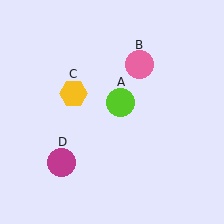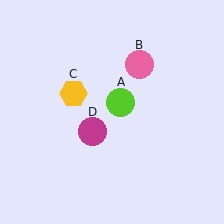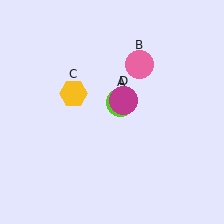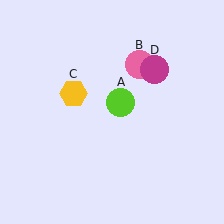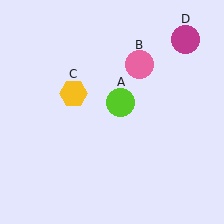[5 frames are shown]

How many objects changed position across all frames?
1 object changed position: magenta circle (object D).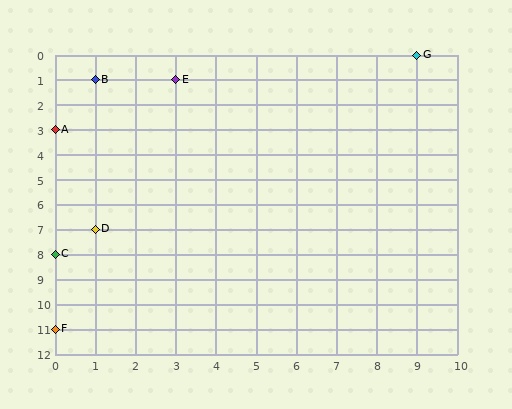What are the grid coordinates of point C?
Point C is at grid coordinates (0, 8).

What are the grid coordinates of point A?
Point A is at grid coordinates (0, 3).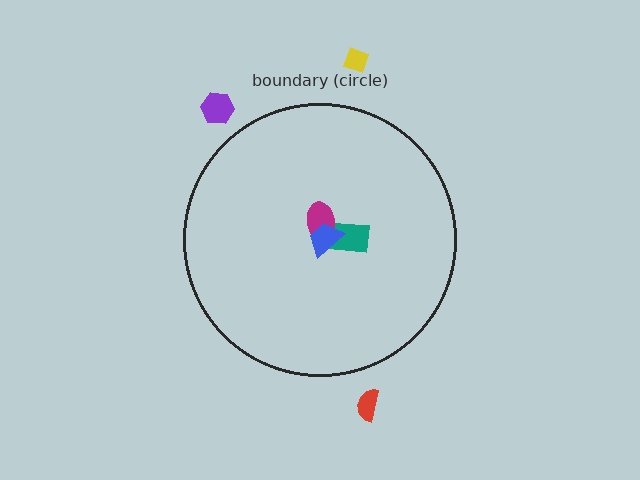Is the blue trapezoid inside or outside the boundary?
Inside.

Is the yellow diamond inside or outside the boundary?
Outside.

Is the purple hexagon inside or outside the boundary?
Outside.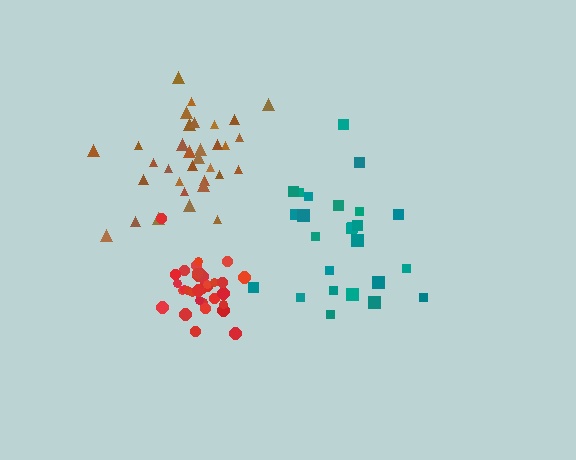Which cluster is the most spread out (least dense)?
Teal.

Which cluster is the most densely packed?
Red.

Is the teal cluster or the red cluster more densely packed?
Red.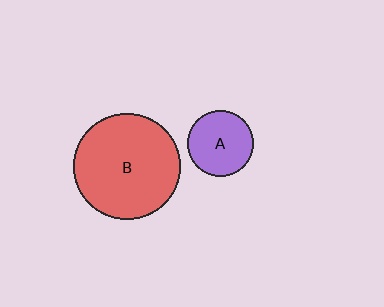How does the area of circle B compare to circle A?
Approximately 2.6 times.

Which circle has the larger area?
Circle B (red).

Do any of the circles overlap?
No, none of the circles overlap.